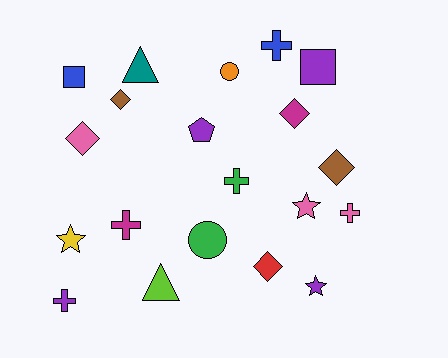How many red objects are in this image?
There is 1 red object.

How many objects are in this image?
There are 20 objects.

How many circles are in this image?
There are 2 circles.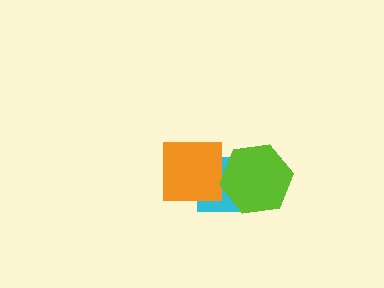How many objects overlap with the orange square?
1 object overlaps with the orange square.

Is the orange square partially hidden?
No, no other shape covers it.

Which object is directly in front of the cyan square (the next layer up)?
The orange square is directly in front of the cyan square.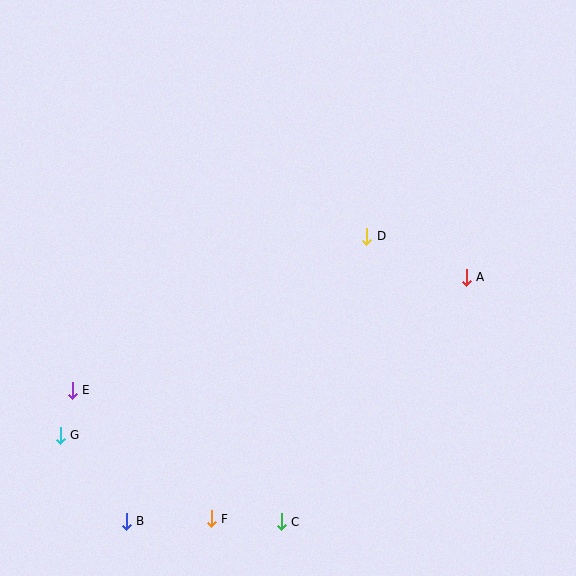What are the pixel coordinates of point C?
Point C is at (281, 522).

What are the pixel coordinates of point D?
Point D is at (367, 236).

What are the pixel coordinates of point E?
Point E is at (72, 390).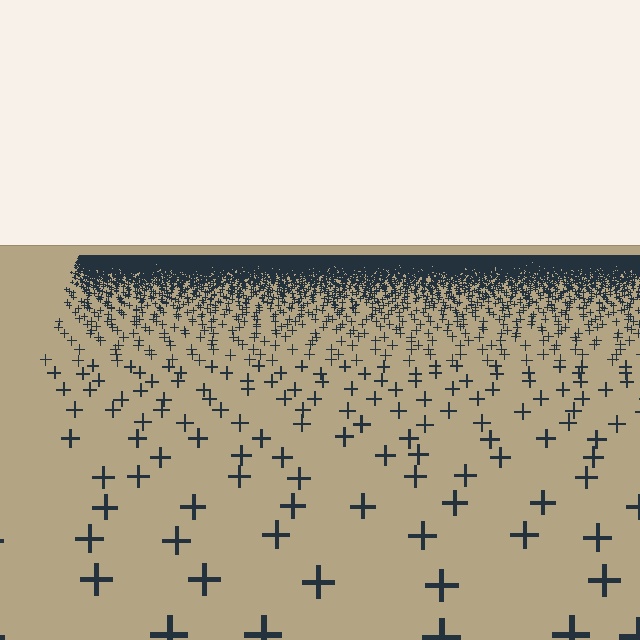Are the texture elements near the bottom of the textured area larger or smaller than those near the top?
Larger. Near the bottom, elements are closer to the viewer and appear at a bigger on-screen size.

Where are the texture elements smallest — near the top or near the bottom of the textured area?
Near the top.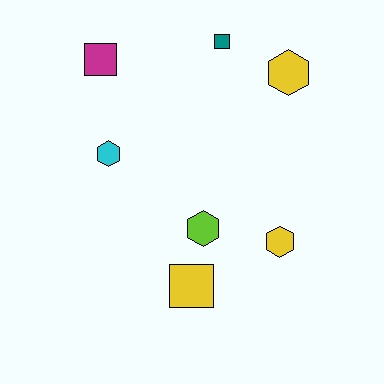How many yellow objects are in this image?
There are 3 yellow objects.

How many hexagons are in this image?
There are 4 hexagons.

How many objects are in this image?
There are 7 objects.